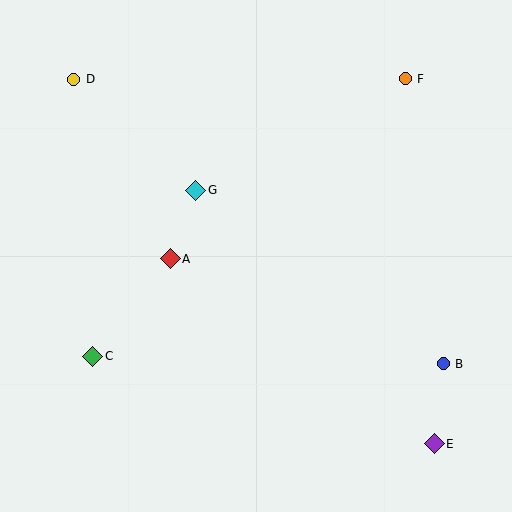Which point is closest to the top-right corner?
Point F is closest to the top-right corner.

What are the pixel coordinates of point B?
Point B is at (443, 364).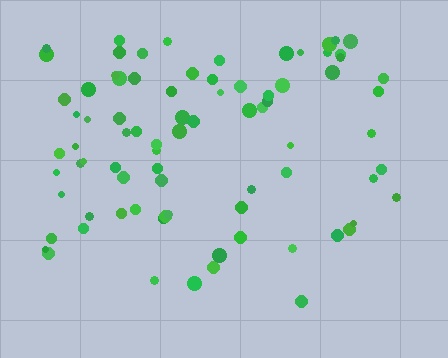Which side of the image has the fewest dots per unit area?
The bottom.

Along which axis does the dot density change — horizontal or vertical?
Vertical.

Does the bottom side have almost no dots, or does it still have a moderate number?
Still a moderate number, just noticeably fewer than the top.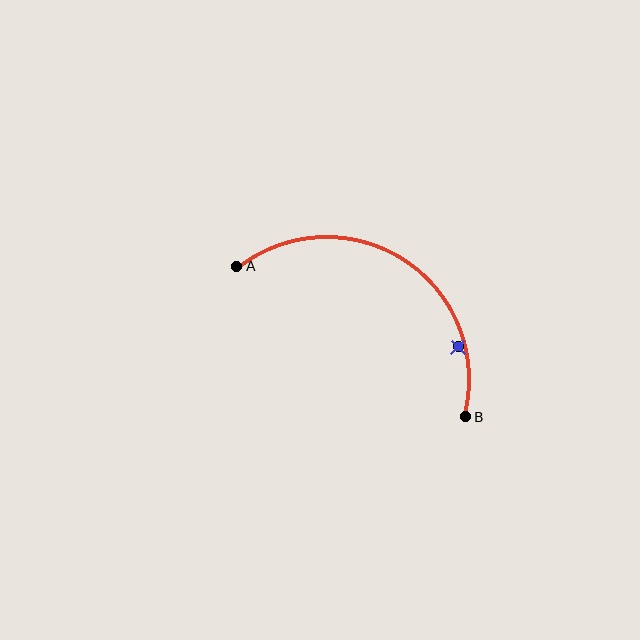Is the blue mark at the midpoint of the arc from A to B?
No — the blue mark does not lie on the arc at all. It sits slightly inside the curve.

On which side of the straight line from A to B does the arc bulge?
The arc bulges above the straight line connecting A and B.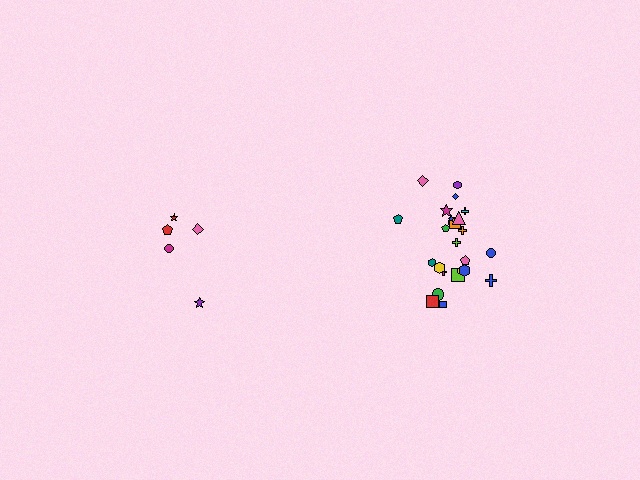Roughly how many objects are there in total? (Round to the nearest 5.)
Roughly 30 objects in total.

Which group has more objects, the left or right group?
The right group.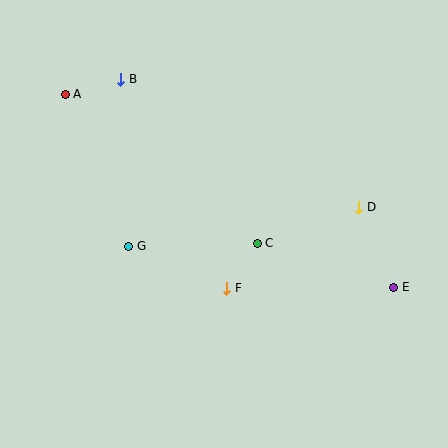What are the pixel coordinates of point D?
Point D is at (359, 207).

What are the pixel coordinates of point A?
Point A is at (65, 94).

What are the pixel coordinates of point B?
Point B is at (121, 79).